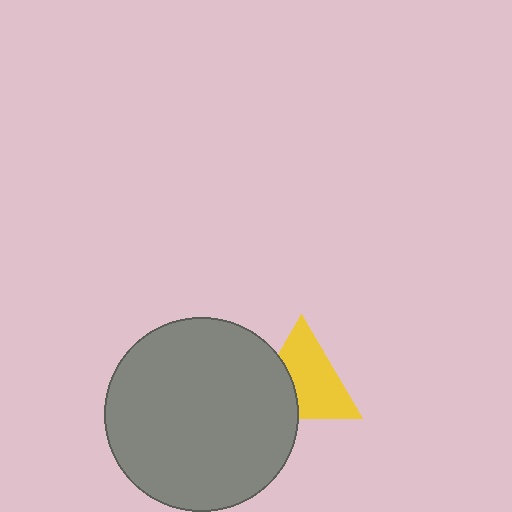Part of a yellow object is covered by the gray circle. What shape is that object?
It is a triangle.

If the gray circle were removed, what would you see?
You would see the complete yellow triangle.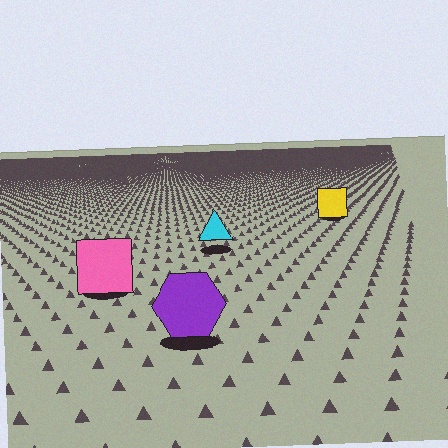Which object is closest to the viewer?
The purple hexagon is closest. The texture marks near it are larger and more spread out.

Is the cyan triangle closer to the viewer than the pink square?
No. The pink square is closer — you can tell from the texture gradient: the ground texture is coarser near it.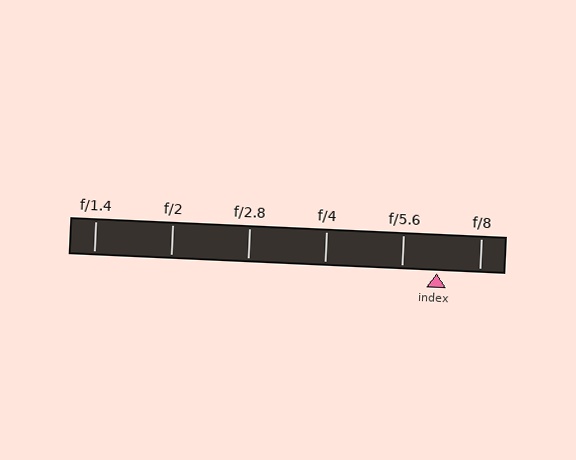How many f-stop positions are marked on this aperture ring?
There are 6 f-stop positions marked.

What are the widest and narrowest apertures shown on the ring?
The widest aperture shown is f/1.4 and the narrowest is f/8.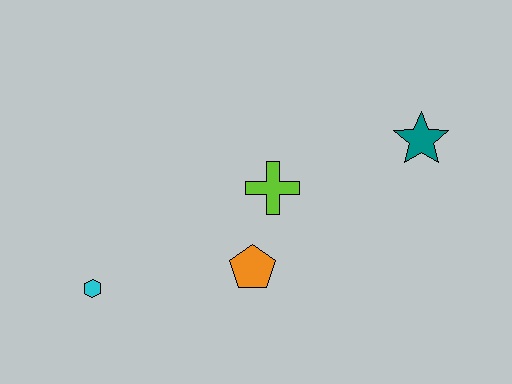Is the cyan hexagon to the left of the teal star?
Yes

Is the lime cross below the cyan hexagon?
No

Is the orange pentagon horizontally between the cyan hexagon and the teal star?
Yes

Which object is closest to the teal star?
The lime cross is closest to the teal star.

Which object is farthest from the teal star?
The cyan hexagon is farthest from the teal star.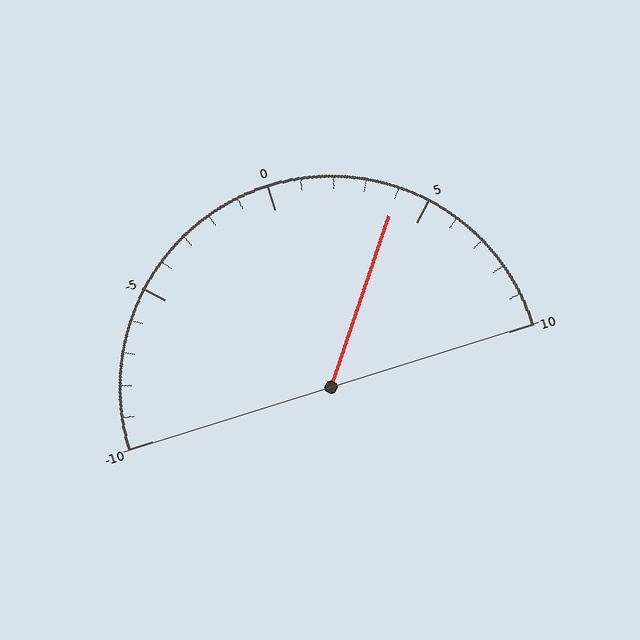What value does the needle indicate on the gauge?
The needle indicates approximately 4.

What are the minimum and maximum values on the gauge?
The gauge ranges from -10 to 10.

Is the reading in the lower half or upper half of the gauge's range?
The reading is in the upper half of the range (-10 to 10).